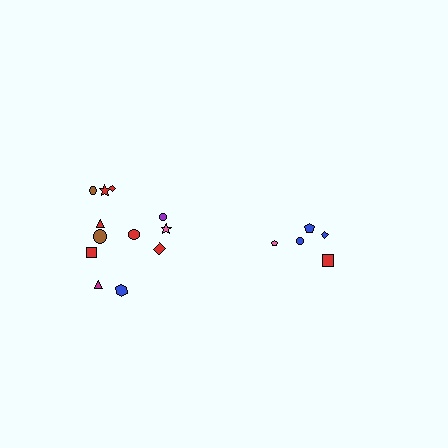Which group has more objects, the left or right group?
The left group.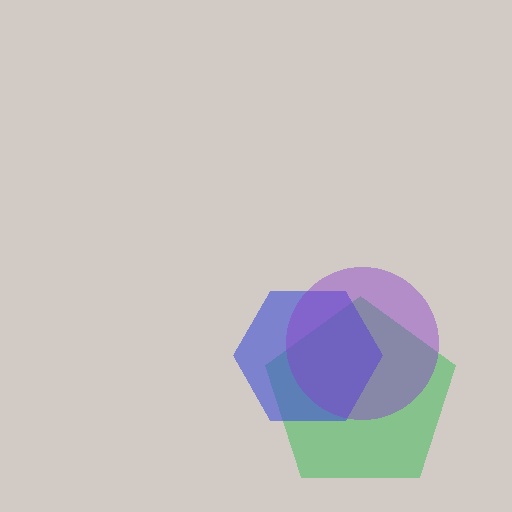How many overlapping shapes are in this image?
There are 3 overlapping shapes in the image.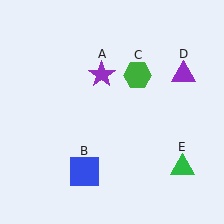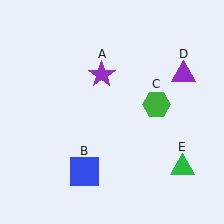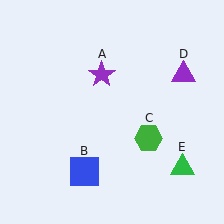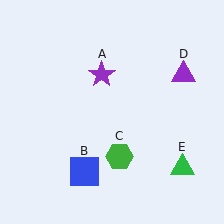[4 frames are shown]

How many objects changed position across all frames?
1 object changed position: green hexagon (object C).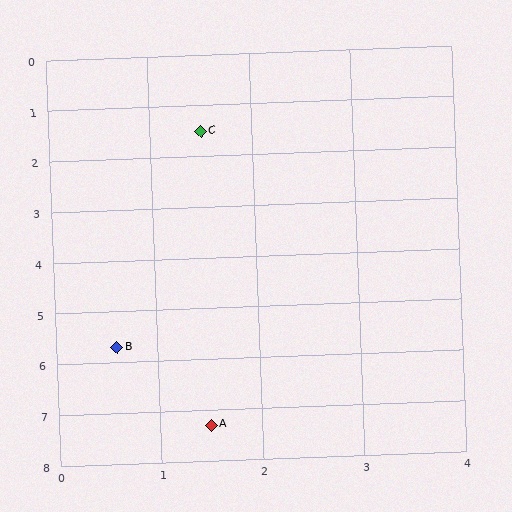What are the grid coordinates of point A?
Point A is at approximately (1.5, 7.3).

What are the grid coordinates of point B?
Point B is at approximately (0.6, 5.7).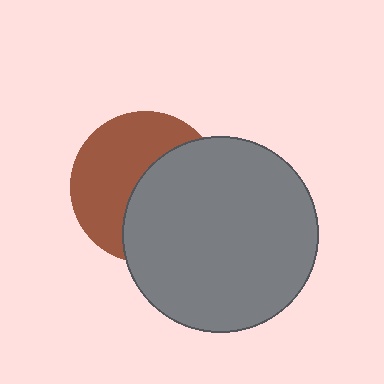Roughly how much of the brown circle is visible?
About half of it is visible (roughly 51%).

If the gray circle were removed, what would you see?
You would see the complete brown circle.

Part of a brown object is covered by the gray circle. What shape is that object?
It is a circle.